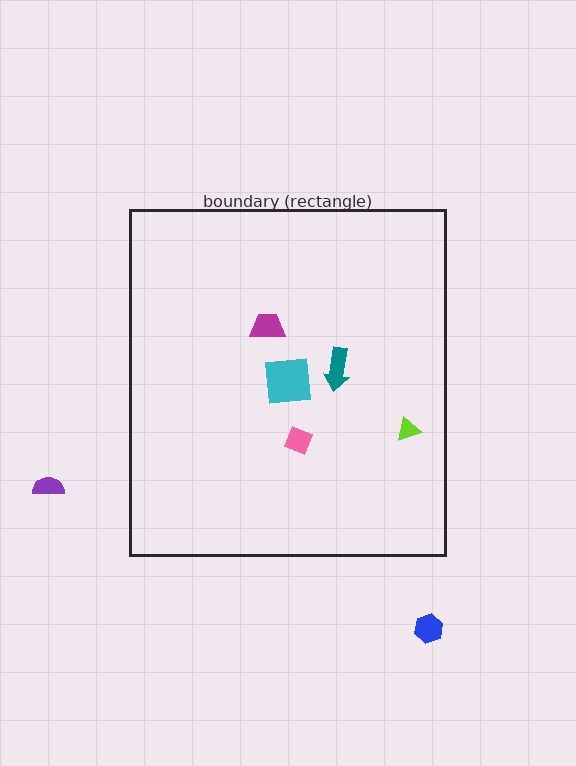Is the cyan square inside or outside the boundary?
Inside.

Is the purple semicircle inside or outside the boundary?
Outside.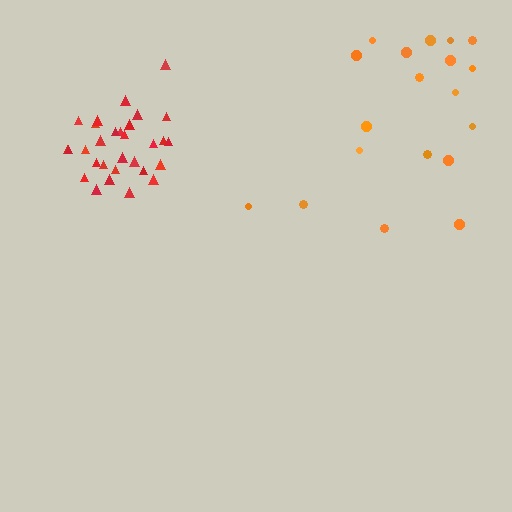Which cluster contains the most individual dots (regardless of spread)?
Red (30).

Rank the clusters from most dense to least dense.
red, orange.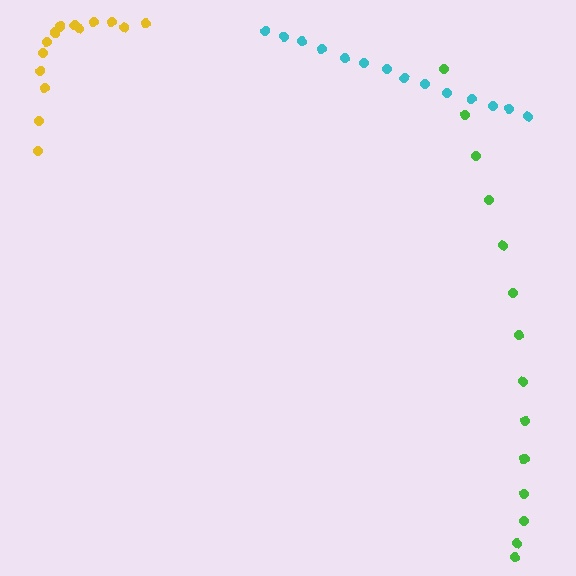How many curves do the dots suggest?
There are 3 distinct paths.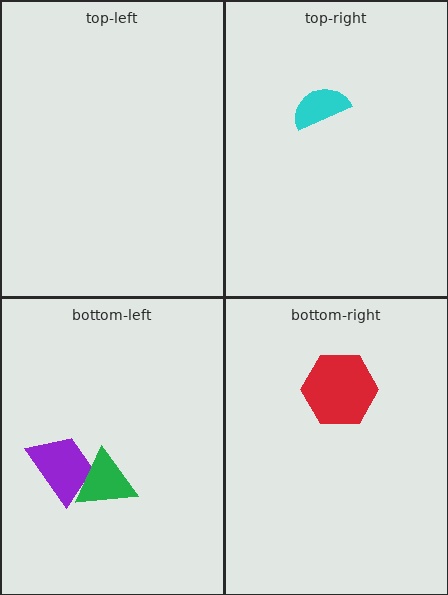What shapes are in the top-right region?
The cyan semicircle.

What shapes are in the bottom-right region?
The red hexagon.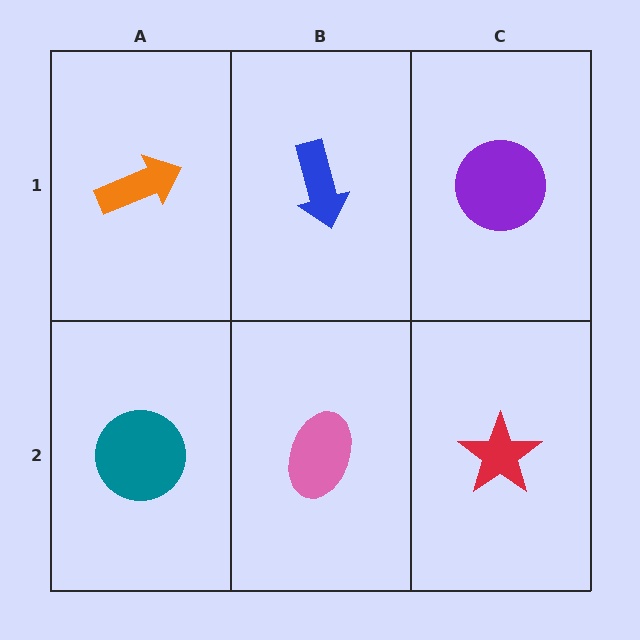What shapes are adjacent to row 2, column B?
A blue arrow (row 1, column B), a teal circle (row 2, column A), a red star (row 2, column C).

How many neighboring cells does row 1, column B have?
3.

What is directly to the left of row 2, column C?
A pink ellipse.